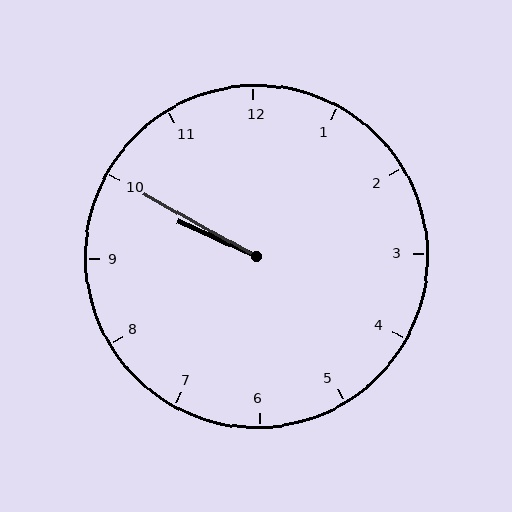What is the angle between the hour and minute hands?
Approximately 5 degrees.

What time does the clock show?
9:50.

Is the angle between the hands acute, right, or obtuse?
It is acute.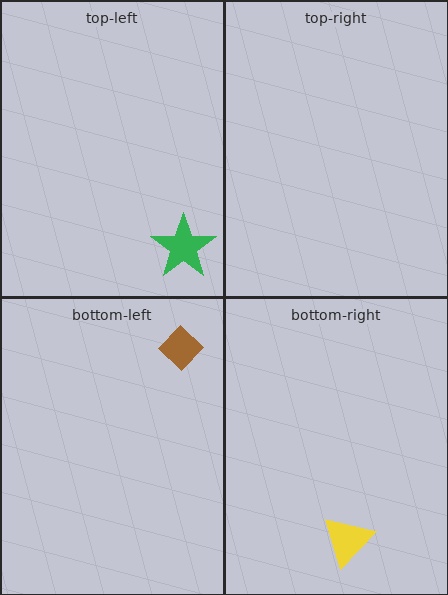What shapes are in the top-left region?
The green star.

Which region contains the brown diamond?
The bottom-left region.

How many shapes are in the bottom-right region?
1.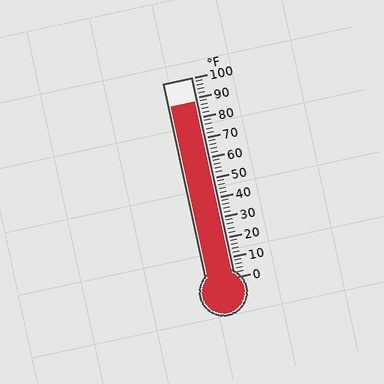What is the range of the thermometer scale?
The thermometer scale ranges from 0°F to 100°F.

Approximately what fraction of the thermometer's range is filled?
The thermometer is filled to approximately 90% of its range.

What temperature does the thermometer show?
The thermometer shows approximately 88°F.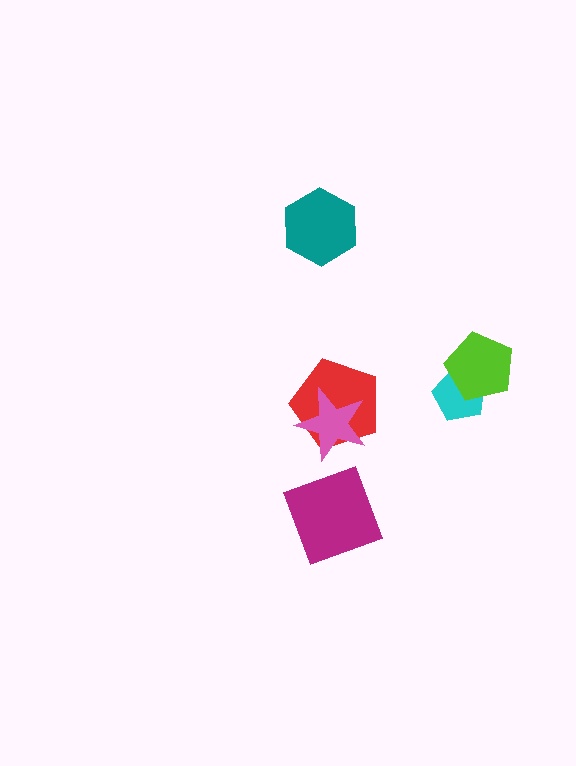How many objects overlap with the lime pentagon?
1 object overlaps with the lime pentagon.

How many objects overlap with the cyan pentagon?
1 object overlaps with the cyan pentagon.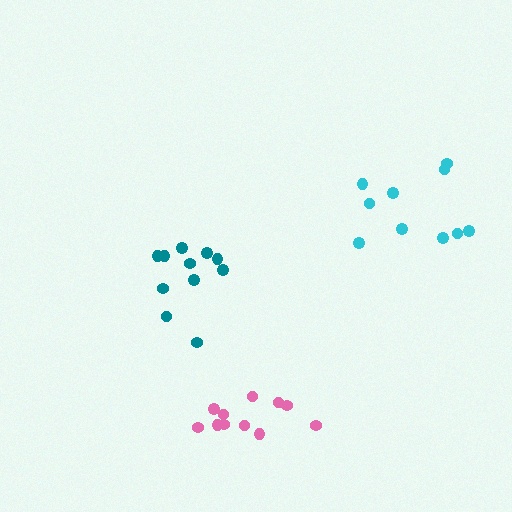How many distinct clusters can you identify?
There are 3 distinct clusters.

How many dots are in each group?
Group 1: 11 dots, Group 2: 11 dots, Group 3: 10 dots (32 total).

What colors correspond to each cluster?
The clusters are colored: teal, pink, cyan.